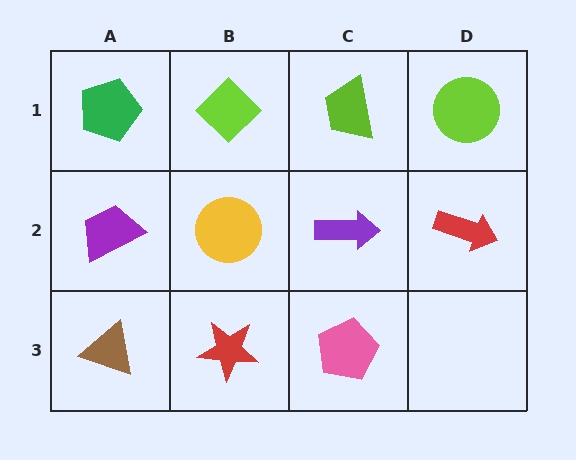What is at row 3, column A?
A brown triangle.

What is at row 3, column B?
A red star.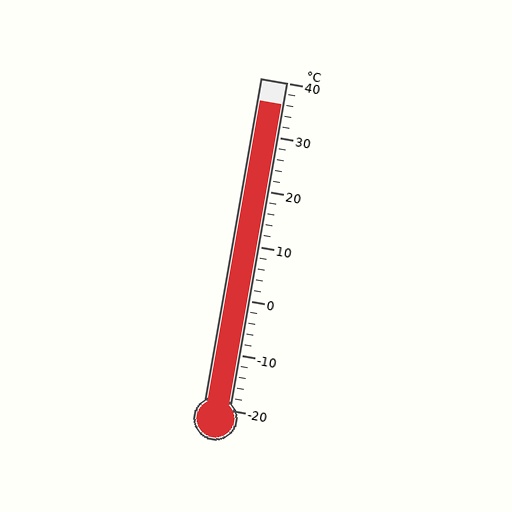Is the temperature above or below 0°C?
The temperature is above 0°C.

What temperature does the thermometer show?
The thermometer shows approximately 36°C.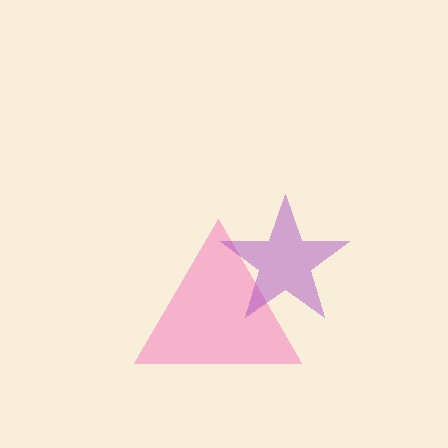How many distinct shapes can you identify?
There are 2 distinct shapes: a pink triangle, a purple star.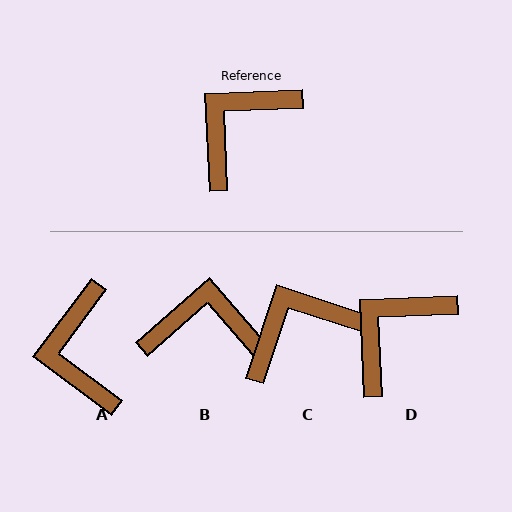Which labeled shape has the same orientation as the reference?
D.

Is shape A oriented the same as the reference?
No, it is off by about 51 degrees.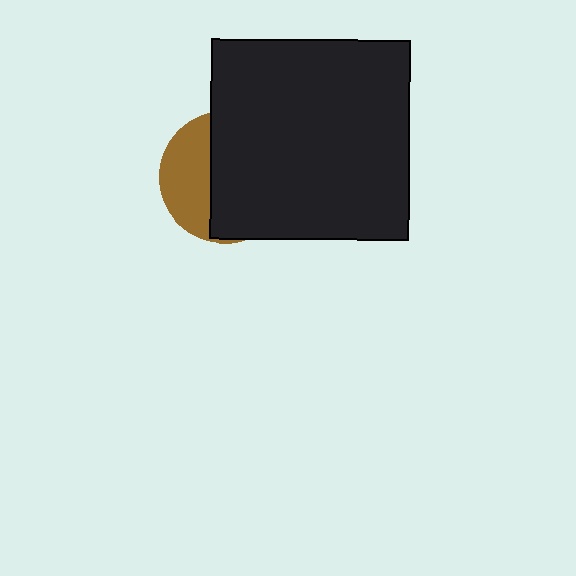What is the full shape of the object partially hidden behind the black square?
The partially hidden object is a brown circle.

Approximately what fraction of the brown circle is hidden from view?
Roughly 63% of the brown circle is hidden behind the black square.